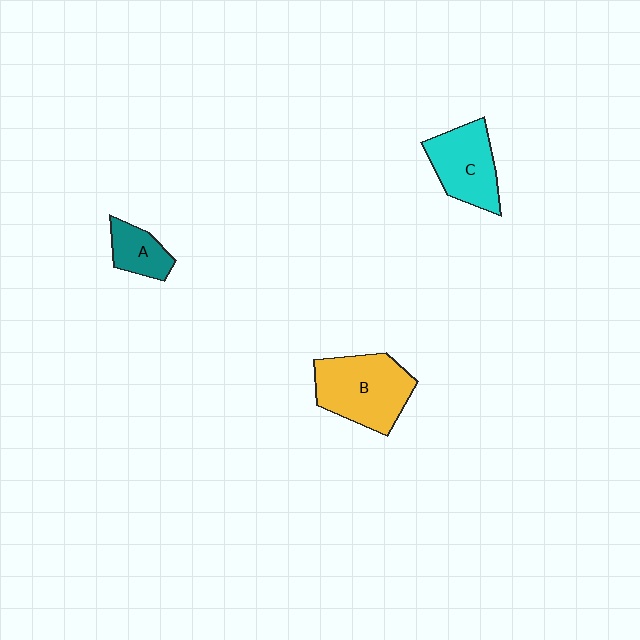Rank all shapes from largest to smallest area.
From largest to smallest: B (yellow), C (cyan), A (teal).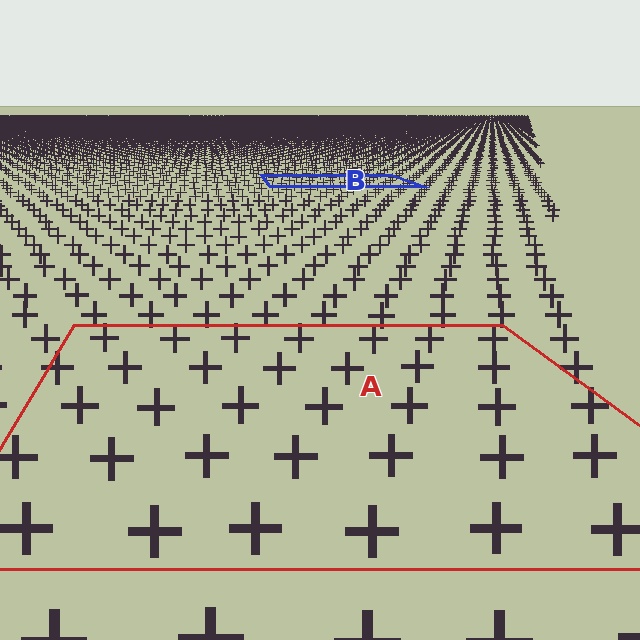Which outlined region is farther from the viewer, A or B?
Region B is farther from the viewer — the texture elements inside it appear smaller and more densely packed.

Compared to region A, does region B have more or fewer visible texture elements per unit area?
Region B has more texture elements per unit area — they are packed more densely because it is farther away.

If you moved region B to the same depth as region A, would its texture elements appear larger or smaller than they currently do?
They would appear larger. At a closer depth, the same texture elements are projected at a bigger on-screen size.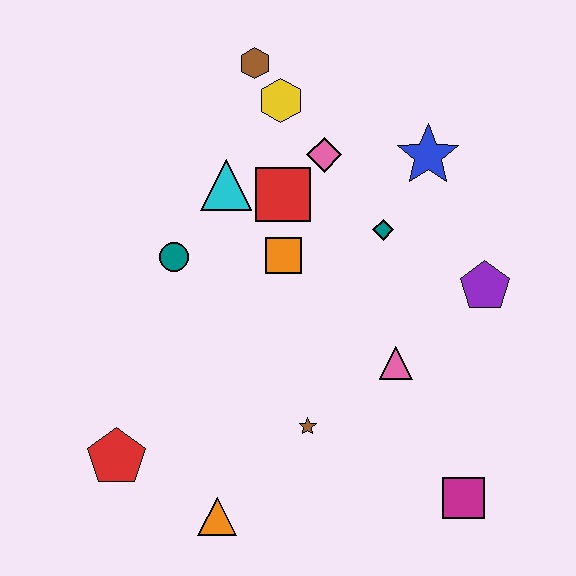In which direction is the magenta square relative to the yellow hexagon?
The magenta square is below the yellow hexagon.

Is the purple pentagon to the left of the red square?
No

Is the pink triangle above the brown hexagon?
No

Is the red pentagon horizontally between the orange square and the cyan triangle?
No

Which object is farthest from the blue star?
The red pentagon is farthest from the blue star.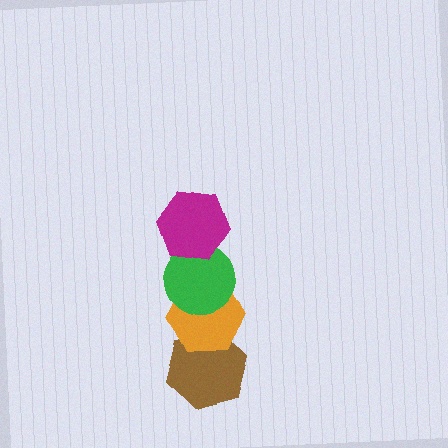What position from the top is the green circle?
The green circle is 2nd from the top.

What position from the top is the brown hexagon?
The brown hexagon is 4th from the top.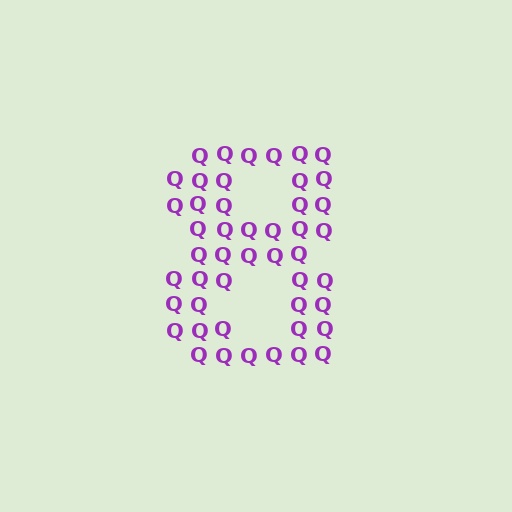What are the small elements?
The small elements are letter Q's.